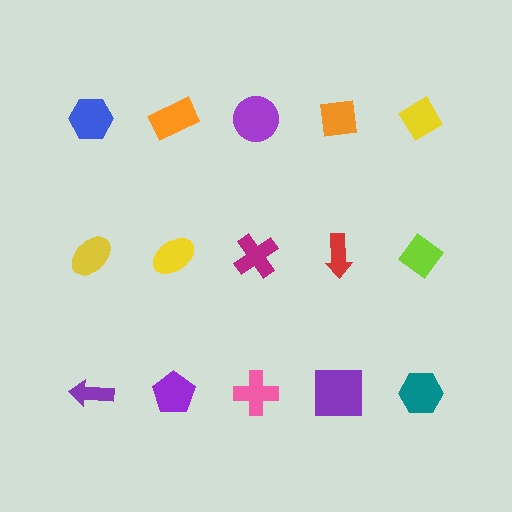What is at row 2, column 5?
A lime diamond.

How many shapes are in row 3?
5 shapes.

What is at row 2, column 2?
A yellow ellipse.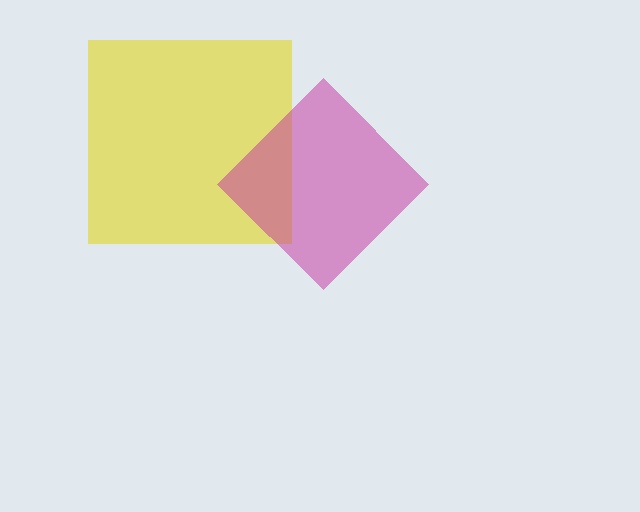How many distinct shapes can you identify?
There are 2 distinct shapes: a yellow square, a magenta diamond.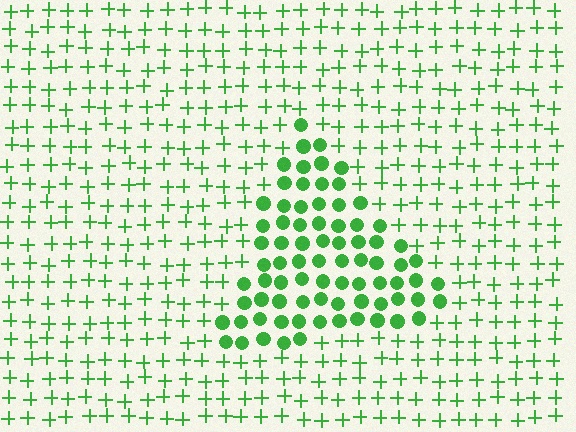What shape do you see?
I see a triangle.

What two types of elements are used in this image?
The image uses circles inside the triangle region and plus signs outside it.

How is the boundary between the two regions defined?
The boundary is defined by a change in element shape: circles inside vs. plus signs outside. All elements share the same color and spacing.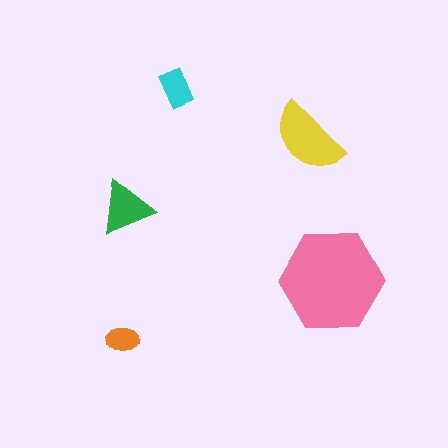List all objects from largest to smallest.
The pink hexagon, the yellow semicircle, the green triangle, the cyan rectangle, the orange ellipse.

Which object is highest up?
The cyan rectangle is topmost.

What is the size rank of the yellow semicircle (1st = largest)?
2nd.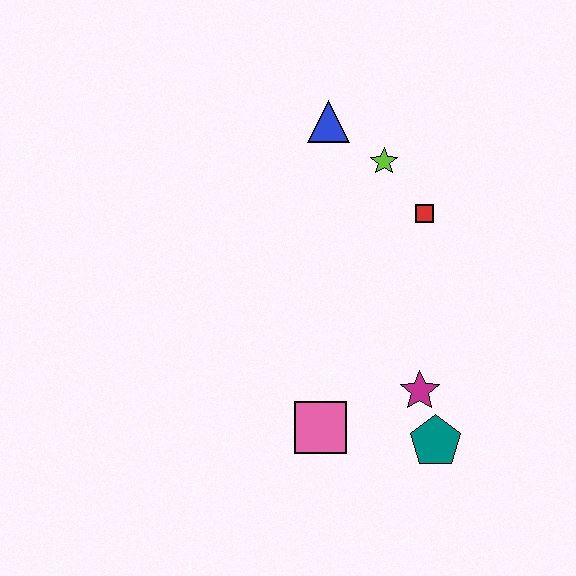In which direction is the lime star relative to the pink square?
The lime star is above the pink square.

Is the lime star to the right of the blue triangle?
Yes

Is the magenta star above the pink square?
Yes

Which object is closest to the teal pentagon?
The magenta star is closest to the teal pentagon.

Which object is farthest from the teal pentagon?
The blue triangle is farthest from the teal pentagon.